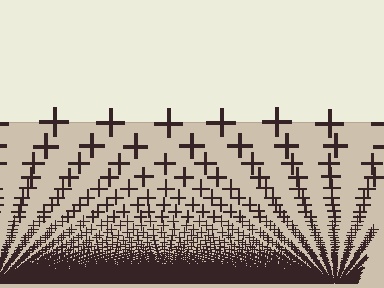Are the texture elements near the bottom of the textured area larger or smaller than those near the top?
Smaller. The gradient is inverted — elements near the bottom are smaller and denser.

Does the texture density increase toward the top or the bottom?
Density increases toward the bottom.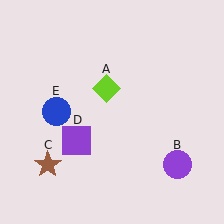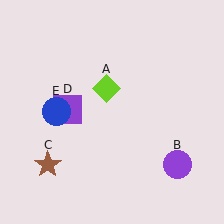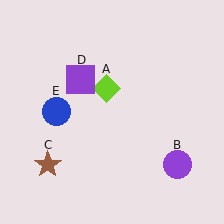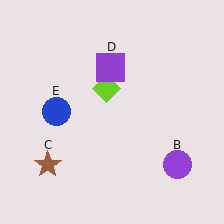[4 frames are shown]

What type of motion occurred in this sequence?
The purple square (object D) rotated clockwise around the center of the scene.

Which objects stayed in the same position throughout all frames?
Lime diamond (object A) and purple circle (object B) and brown star (object C) and blue circle (object E) remained stationary.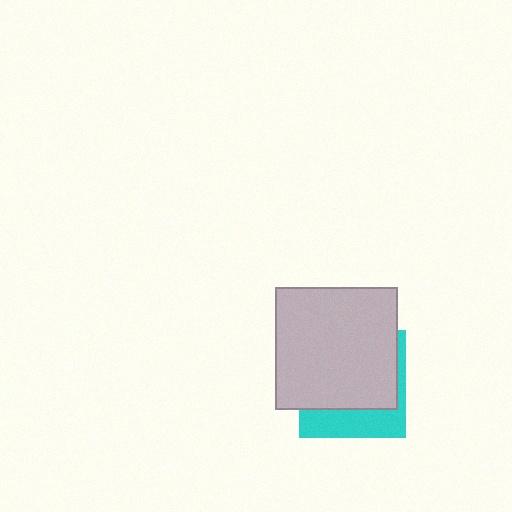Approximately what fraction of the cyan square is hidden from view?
Roughly 68% of the cyan square is hidden behind the light gray square.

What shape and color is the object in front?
The object in front is a light gray square.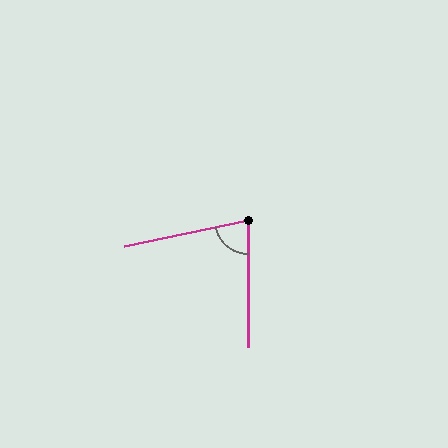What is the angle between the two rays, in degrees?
Approximately 78 degrees.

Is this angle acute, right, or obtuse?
It is acute.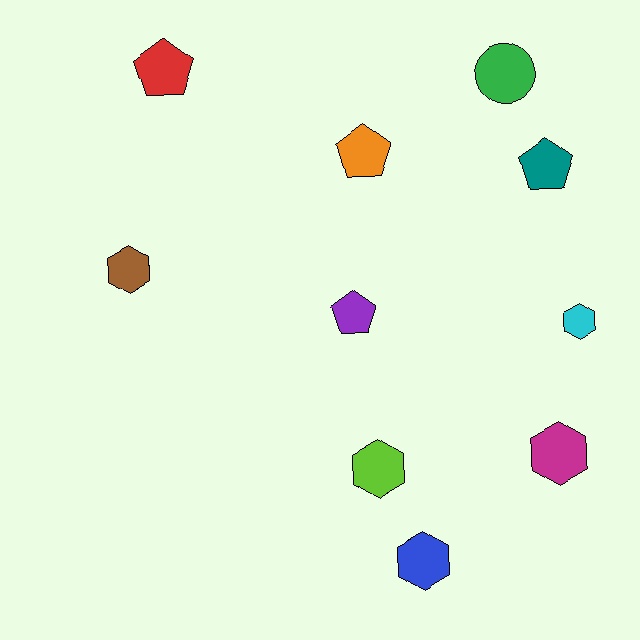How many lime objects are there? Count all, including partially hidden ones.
There is 1 lime object.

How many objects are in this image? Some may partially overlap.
There are 10 objects.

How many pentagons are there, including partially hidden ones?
There are 4 pentagons.